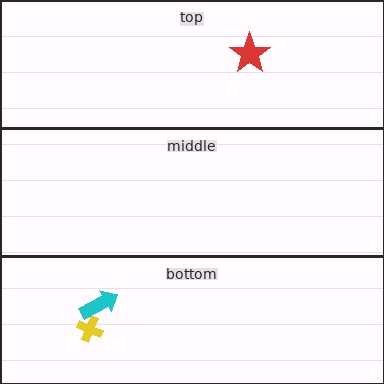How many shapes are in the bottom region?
2.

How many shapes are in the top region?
1.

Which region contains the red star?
The top region.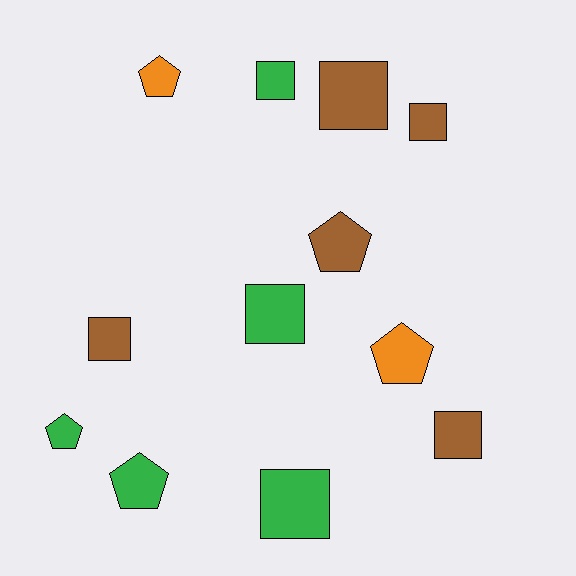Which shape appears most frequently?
Square, with 7 objects.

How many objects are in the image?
There are 12 objects.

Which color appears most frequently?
Green, with 5 objects.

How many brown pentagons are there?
There is 1 brown pentagon.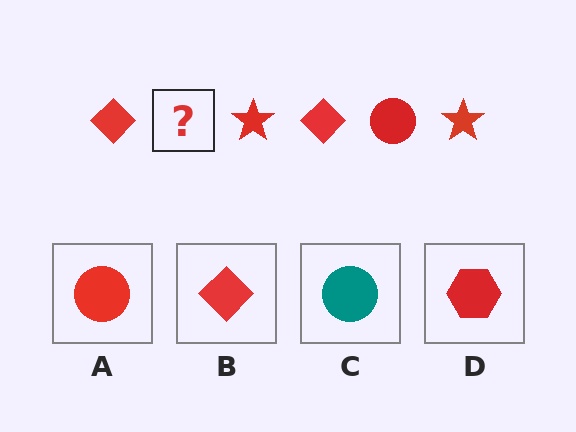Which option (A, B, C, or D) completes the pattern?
A.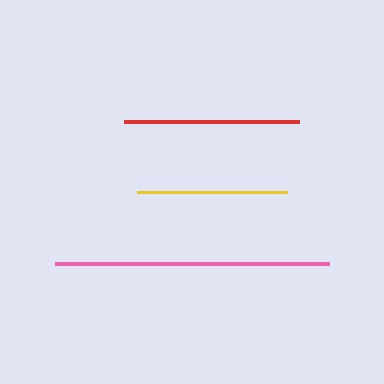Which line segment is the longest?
The pink line is the longest at approximately 275 pixels.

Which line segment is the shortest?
The yellow line is the shortest at approximately 151 pixels.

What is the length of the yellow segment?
The yellow segment is approximately 151 pixels long.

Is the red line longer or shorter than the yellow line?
The red line is longer than the yellow line.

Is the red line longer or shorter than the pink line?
The pink line is longer than the red line.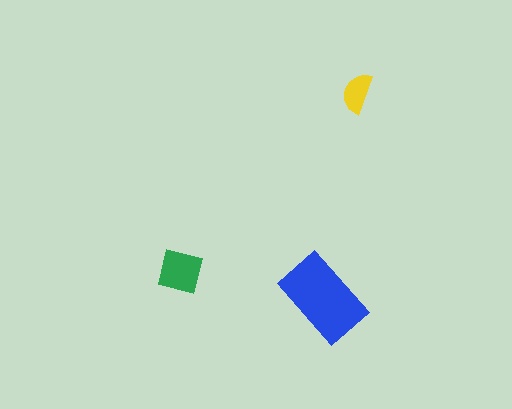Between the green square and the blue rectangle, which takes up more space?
The blue rectangle.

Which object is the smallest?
The yellow semicircle.